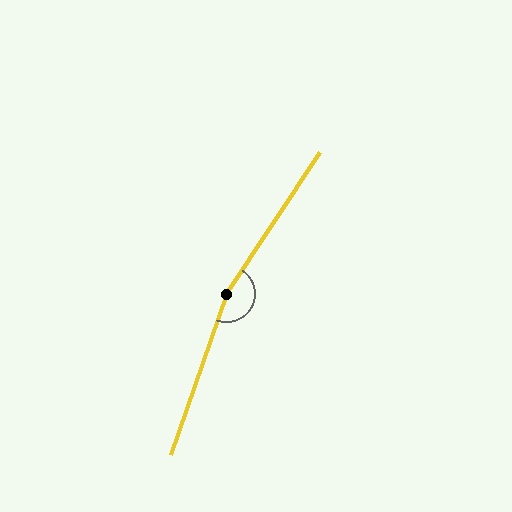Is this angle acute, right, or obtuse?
It is obtuse.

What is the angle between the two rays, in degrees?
Approximately 166 degrees.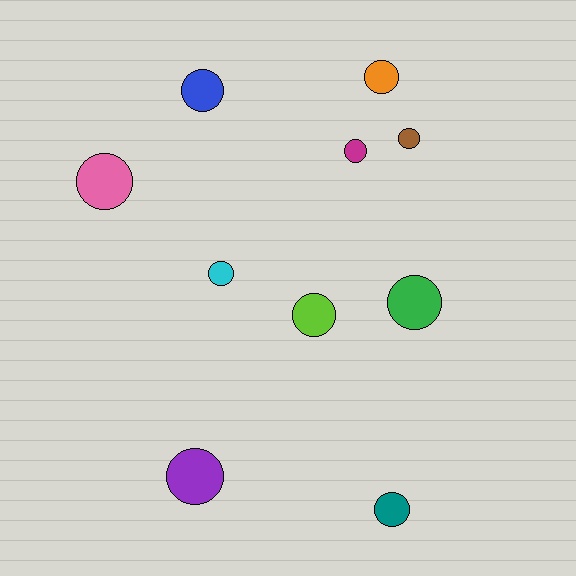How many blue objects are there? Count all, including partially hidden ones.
There is 1 blue object.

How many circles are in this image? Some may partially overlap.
There are 10 circles.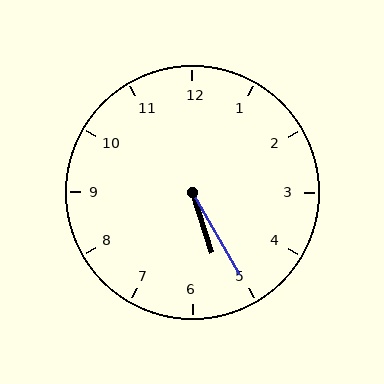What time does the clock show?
5:25.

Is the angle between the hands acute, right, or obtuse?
It is acute.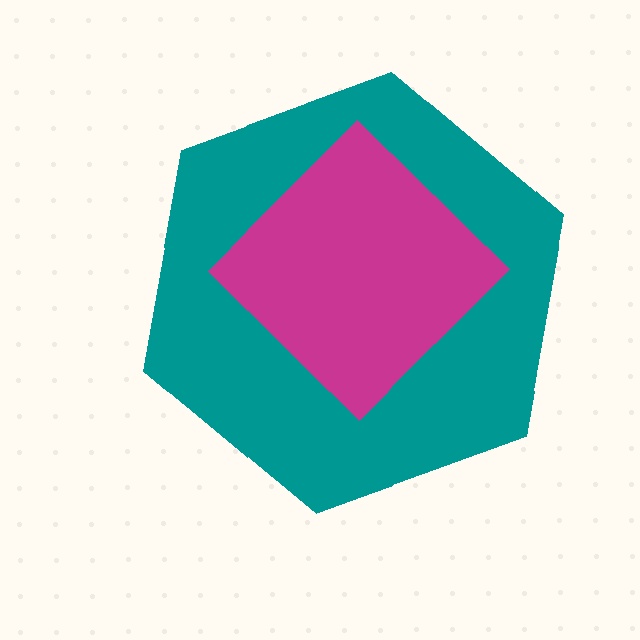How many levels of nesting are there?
2.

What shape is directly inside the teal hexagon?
The magenta diamond.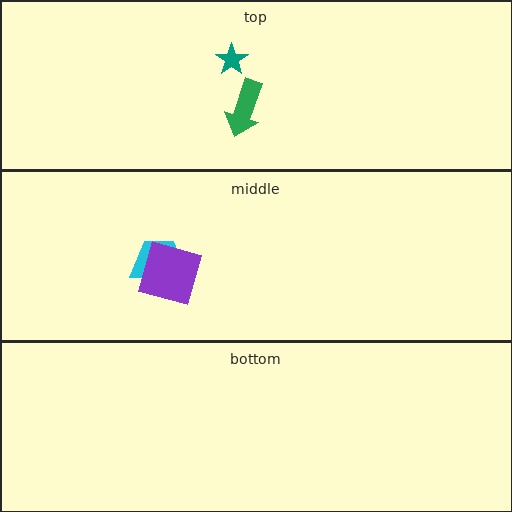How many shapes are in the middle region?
2.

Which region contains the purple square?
The middle region.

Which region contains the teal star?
The top region.